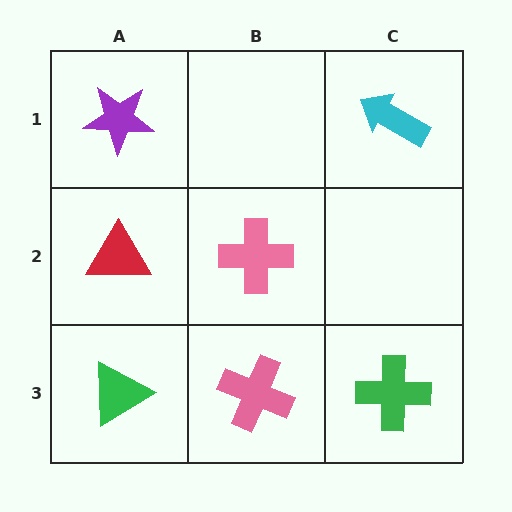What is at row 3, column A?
A green triangle.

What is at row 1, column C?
A cyan arrow.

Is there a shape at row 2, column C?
No, that cell is empty.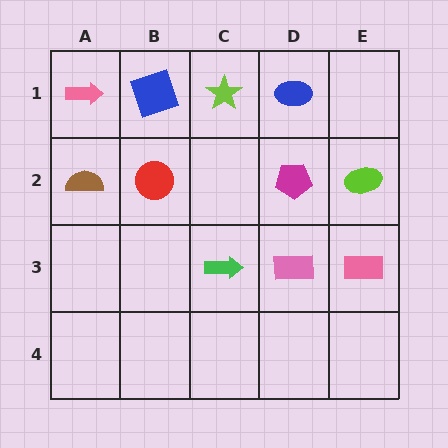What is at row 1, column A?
A pink arrow.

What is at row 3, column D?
A pink rectangle.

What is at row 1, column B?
A blue square.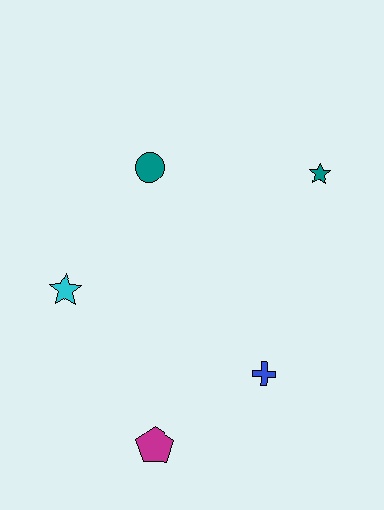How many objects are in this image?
There are 5 objects.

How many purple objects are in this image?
There are no purple objects.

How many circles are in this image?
There is 1 circle.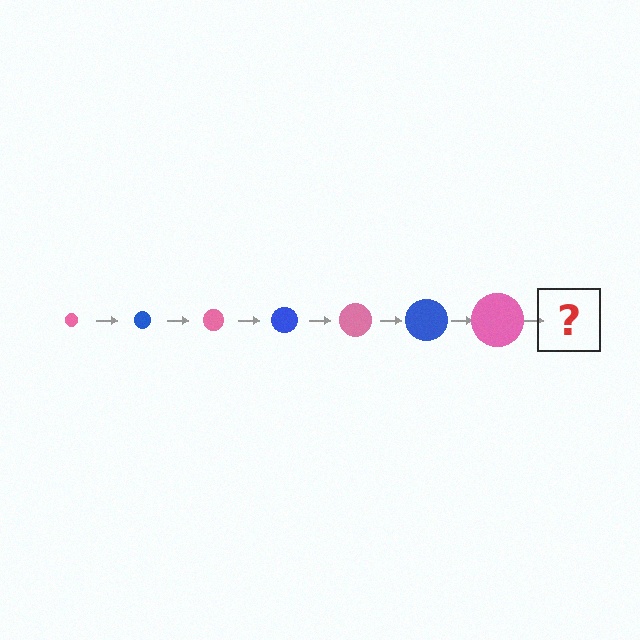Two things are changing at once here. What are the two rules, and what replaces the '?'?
The two rules are that the circle grows larger each step and the color cycles through pink and blue. The '?' should be a blue circle, larger than the previous one.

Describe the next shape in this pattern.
It should be a blue circle, larger than the previous one.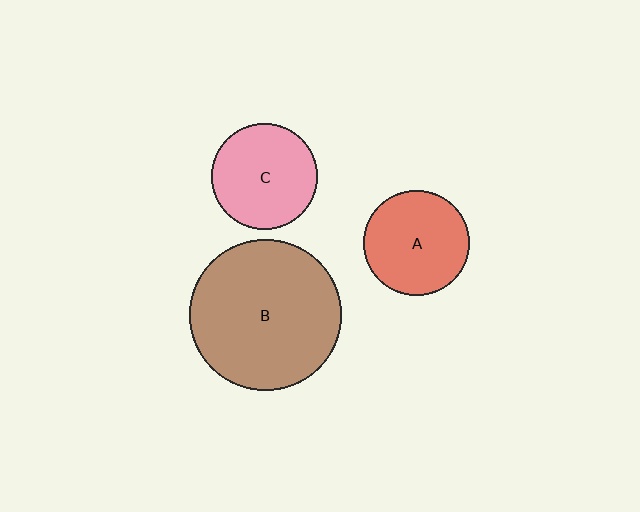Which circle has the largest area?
Circle B (brown).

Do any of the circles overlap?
No, none of the circles overlap.